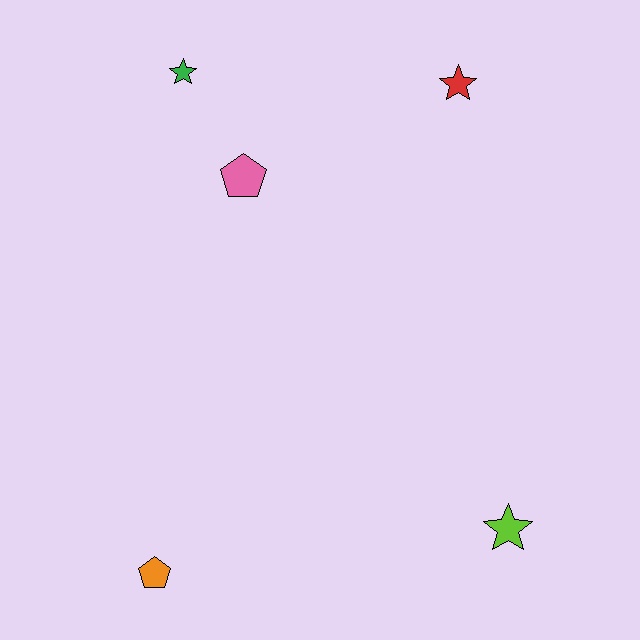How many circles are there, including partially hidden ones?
There are no circles.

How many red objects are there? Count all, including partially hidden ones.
There is 1 red object.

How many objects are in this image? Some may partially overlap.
There are 5 objects.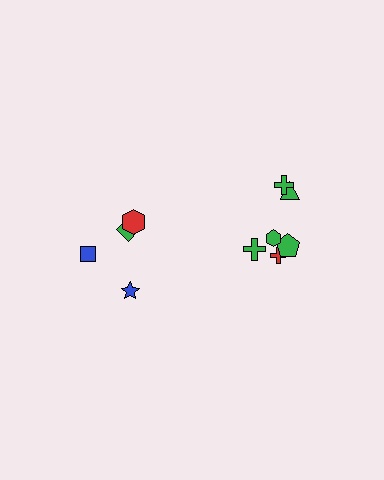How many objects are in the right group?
There are 6 objects.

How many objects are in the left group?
There are 4 objects.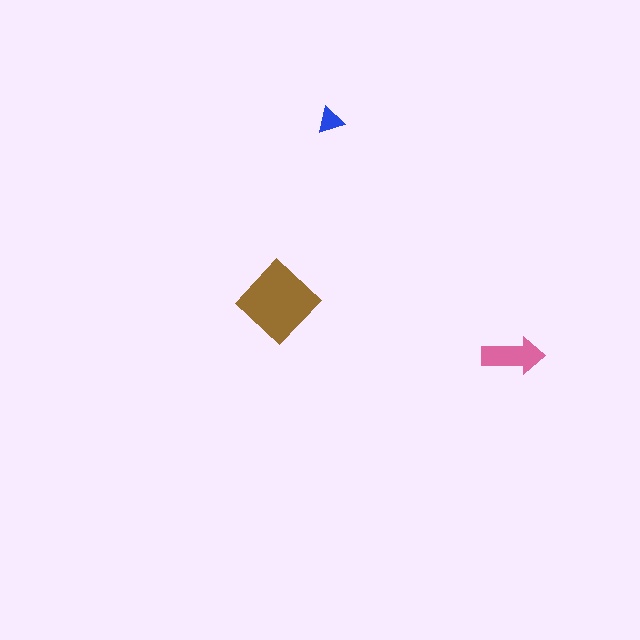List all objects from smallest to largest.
The blue triangle, the pink arrow, the brown diamond.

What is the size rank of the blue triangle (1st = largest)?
3rd.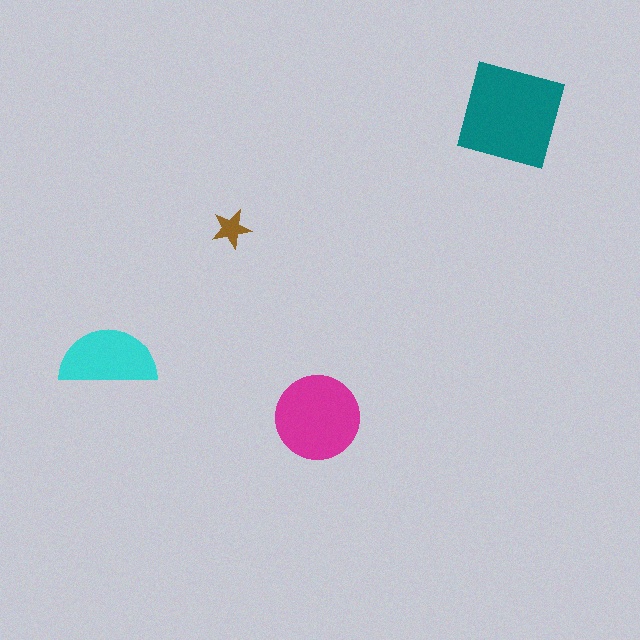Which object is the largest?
The teal square.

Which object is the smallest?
The brown star.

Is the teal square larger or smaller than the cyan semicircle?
Larger.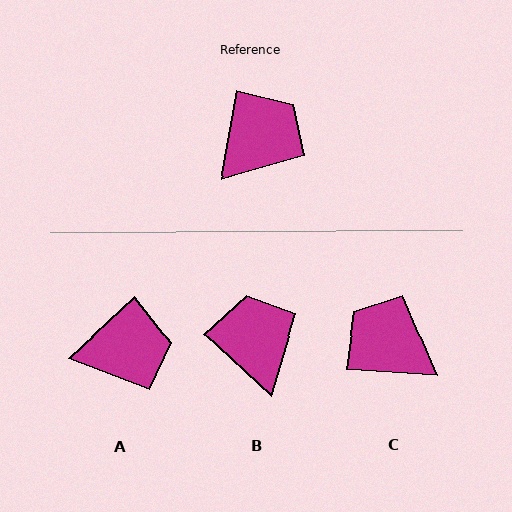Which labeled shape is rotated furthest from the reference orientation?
C, about 96 degrees away.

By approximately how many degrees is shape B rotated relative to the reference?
Approximately 57 degrees counter-clockwise.